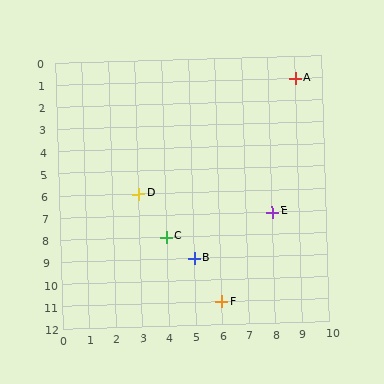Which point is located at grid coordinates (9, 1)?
Point A is at (9, 1).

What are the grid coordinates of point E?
Point E is at grid coordinates (8, 7).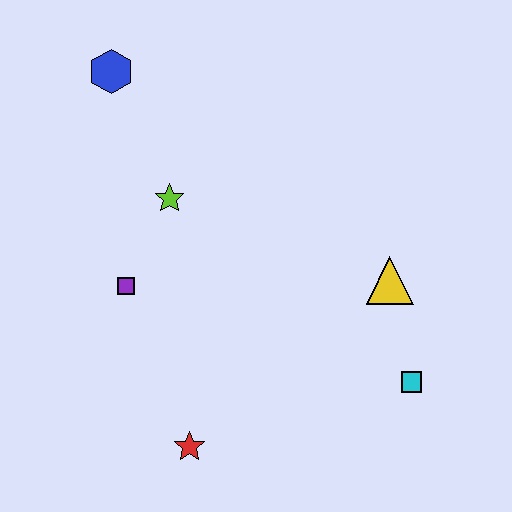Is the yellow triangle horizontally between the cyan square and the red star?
Yes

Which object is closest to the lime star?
The purple square is closest to the lime star.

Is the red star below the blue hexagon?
Yes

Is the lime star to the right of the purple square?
Yes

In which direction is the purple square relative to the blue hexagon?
The purple square is below the blue hexagon.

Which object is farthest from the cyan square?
The blue hexagon is farthest from the cyan square.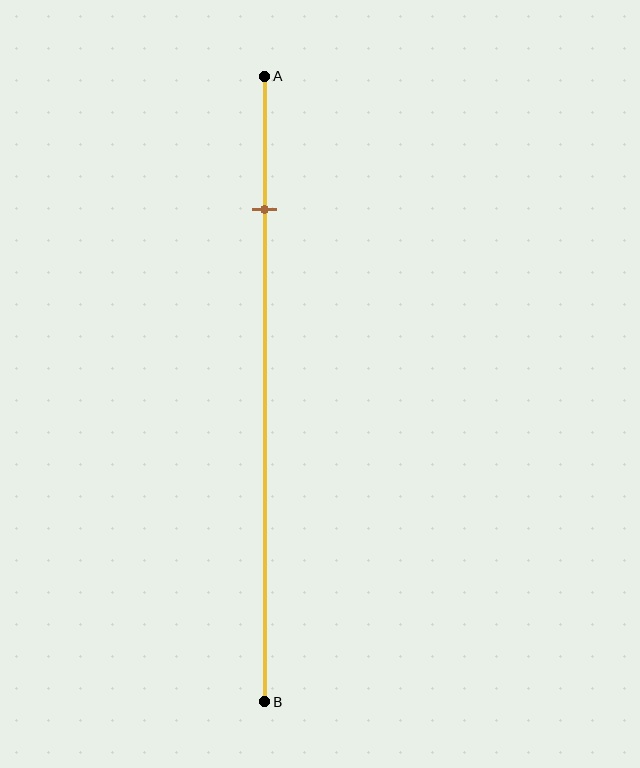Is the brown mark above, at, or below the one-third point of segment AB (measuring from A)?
The brown mark is above the one-third point of segment AB.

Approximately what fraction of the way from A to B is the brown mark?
The brown mark is approximately 20% of the way from A to B.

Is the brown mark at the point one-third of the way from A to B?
No, the mark is at about 20% from A, not at the 33% one-third point.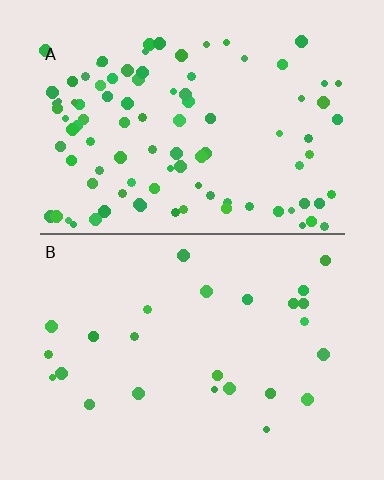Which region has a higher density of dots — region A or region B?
A (the top).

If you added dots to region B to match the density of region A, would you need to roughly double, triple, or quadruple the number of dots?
Approximately quadruple.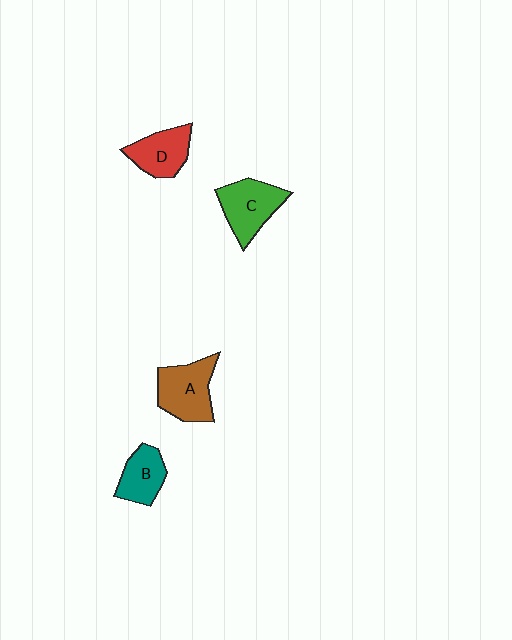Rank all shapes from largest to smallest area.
From largest to smallest: A (brown), C (green), D (red), B (teal).